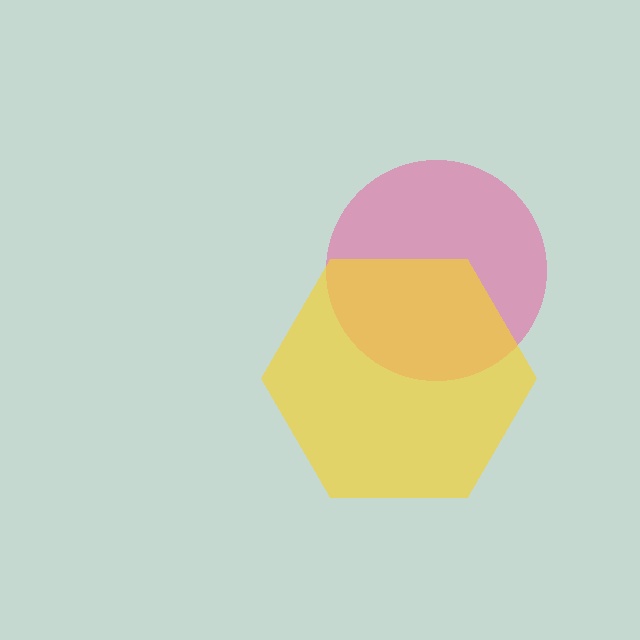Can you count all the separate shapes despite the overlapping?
Yes, there are 2 separate shapes.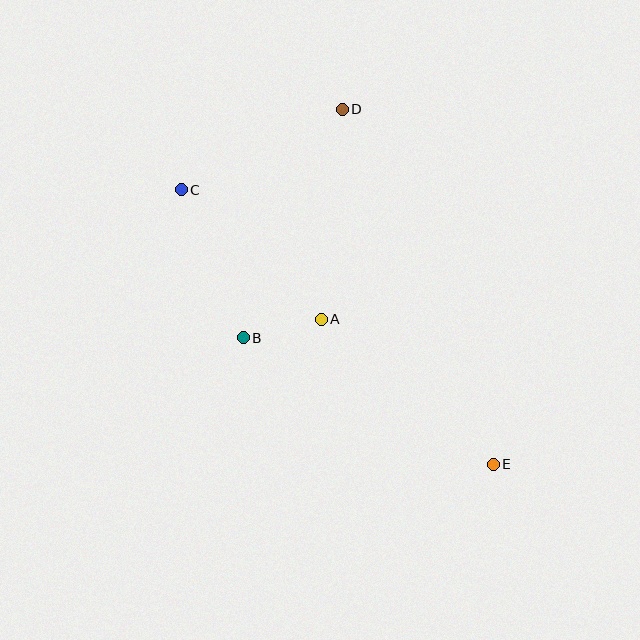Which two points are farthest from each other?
Points C and E are farthest from each other.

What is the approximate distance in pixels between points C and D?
The distance between C and D is approximately 180 pixels.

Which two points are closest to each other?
Points A and B are closest to each other.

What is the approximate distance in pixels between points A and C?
The distance between A and C is approximately 191 pixels.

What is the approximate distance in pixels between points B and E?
The distance between B and E is approximately 280 pixels.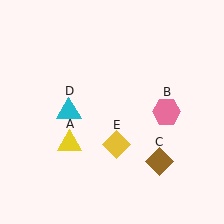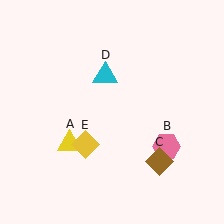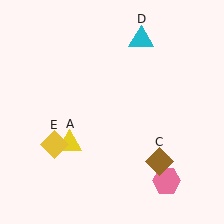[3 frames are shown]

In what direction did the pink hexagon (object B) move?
The pink hexagon (object B) moved down.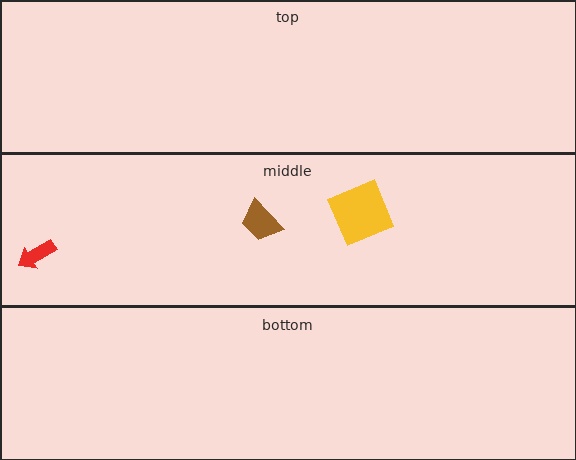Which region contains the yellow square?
The middle region.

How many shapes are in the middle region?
3.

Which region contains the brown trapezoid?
The middle region.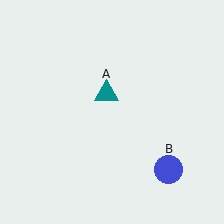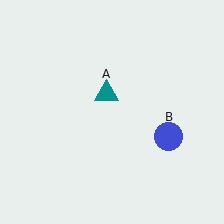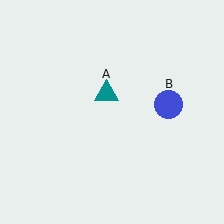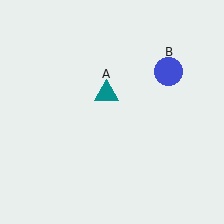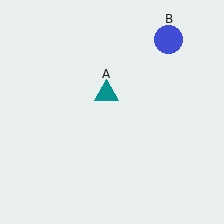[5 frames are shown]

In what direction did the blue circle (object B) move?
The blue circle (object B) moved up.